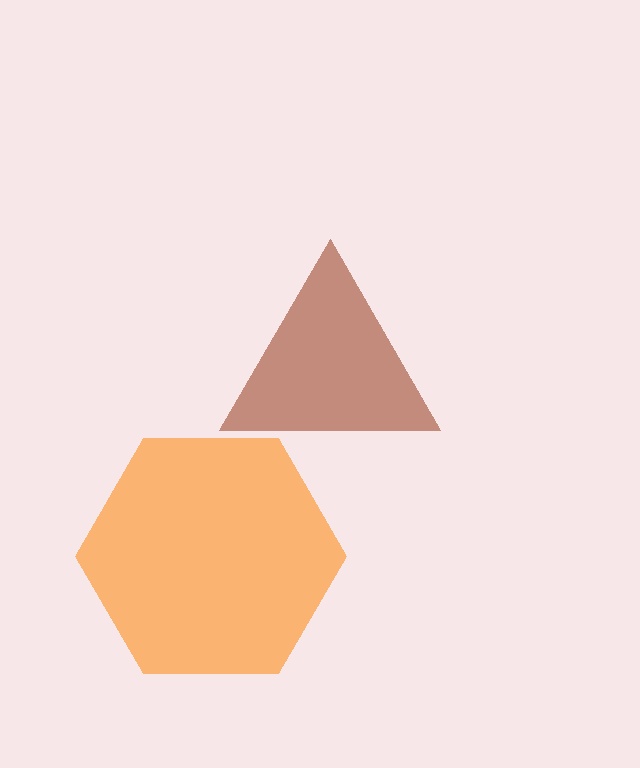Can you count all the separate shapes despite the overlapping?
Yes, there are 2 separate shapes.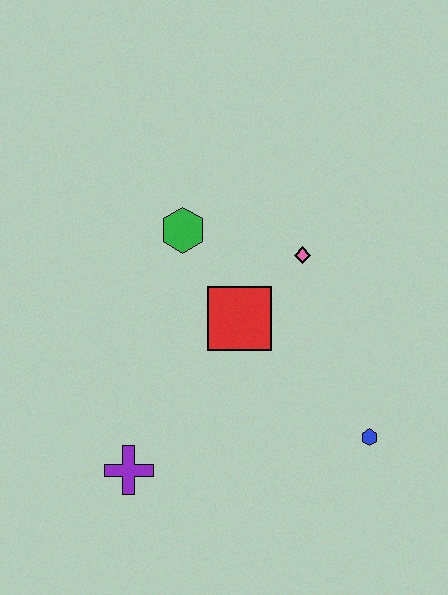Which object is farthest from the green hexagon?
The blue hexagon is farthest from the green hexagon.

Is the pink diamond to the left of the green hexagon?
No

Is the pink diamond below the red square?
No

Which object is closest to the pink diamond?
The red square is closest to the pink diamond.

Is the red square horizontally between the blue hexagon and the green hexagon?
Yes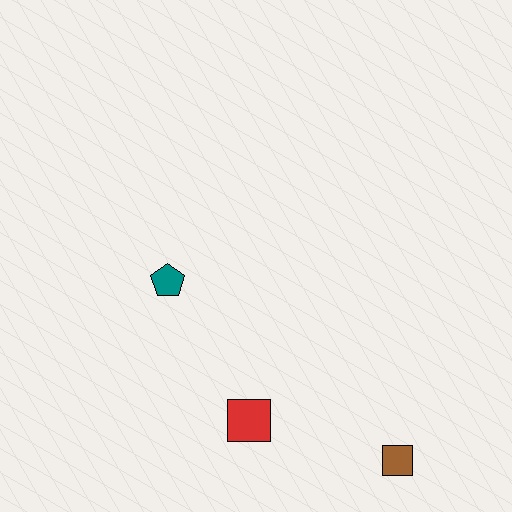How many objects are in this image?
There are 3 objects.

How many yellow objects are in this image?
There are no yellow objects.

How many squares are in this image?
There are 2 squares.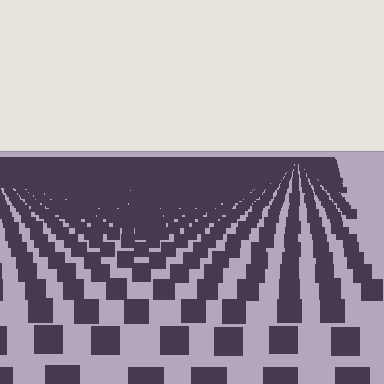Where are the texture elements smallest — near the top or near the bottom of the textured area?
Near the top.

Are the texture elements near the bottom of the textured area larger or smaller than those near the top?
Larger. Near the bottom, elements are closer to the viewer and appear at a bigger on-screen size.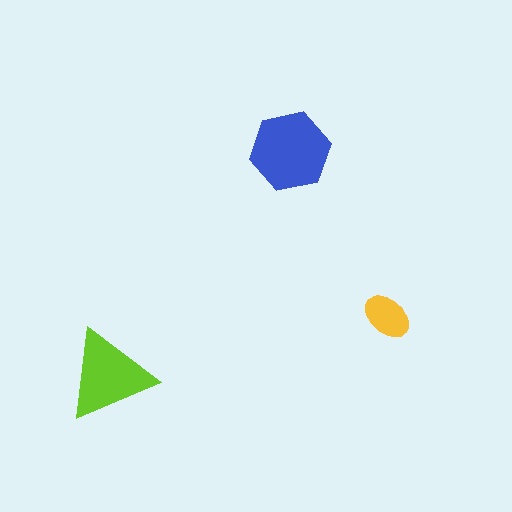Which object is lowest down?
The lime triangle is bottommost.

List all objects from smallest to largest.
The yellow ellipse, the lime triangle, the blue hexagon.